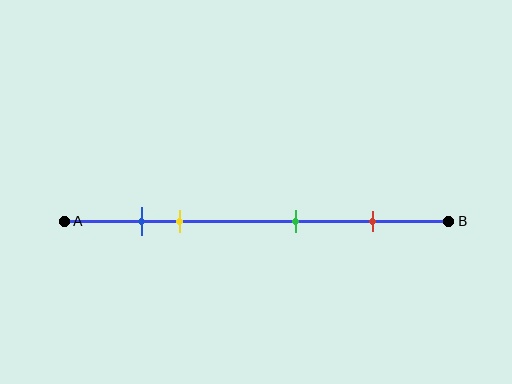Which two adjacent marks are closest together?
The blue and yellow marks are the closest adjacent pair.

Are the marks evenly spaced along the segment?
No, the marks are not evenly spaced.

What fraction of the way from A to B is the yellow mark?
The yellow mark is approximately 30% (0.3) of the way from A to B.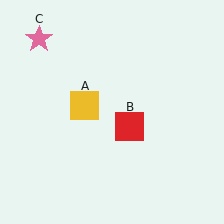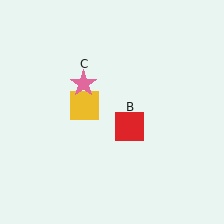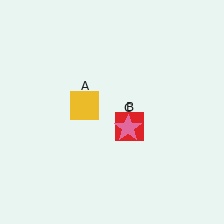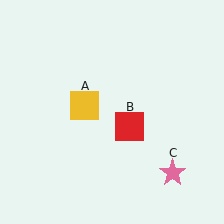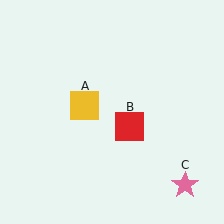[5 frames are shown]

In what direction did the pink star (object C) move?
The pink star (object C) moved down and to the right.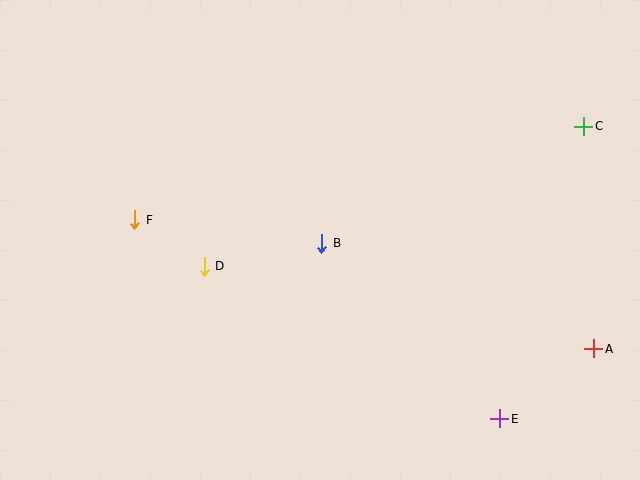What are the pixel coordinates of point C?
Point C is at (584, 126).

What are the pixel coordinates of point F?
Point F is at (135, 220).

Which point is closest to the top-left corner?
Point F is closest to the top-left corner.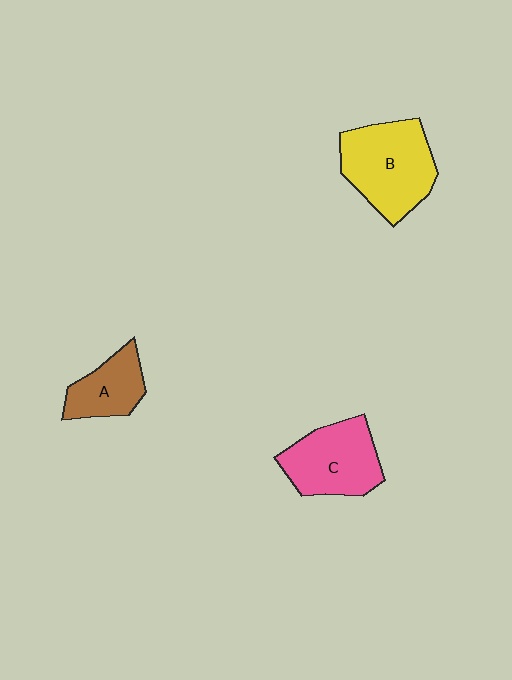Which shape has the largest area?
Shape B (yellow).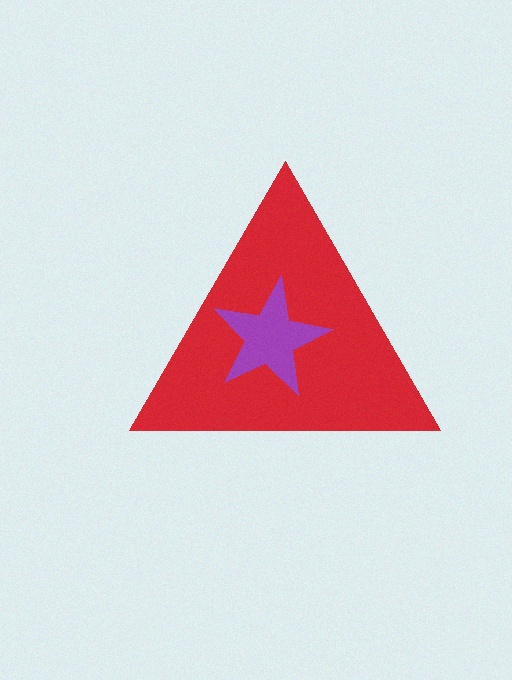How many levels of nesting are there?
2.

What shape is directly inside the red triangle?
The purple star.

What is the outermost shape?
The red triangle.